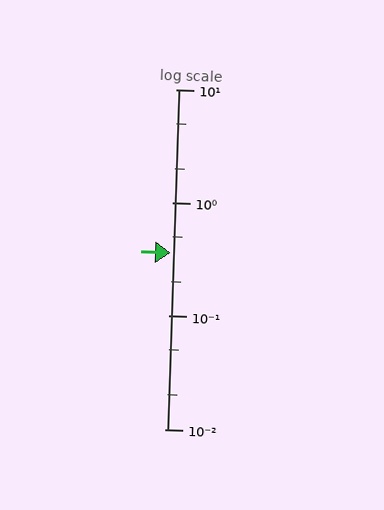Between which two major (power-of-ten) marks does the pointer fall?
The pointer is between 0.1 and 1.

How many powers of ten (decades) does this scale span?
The scale spans 3 decades, from 0.01 to 10.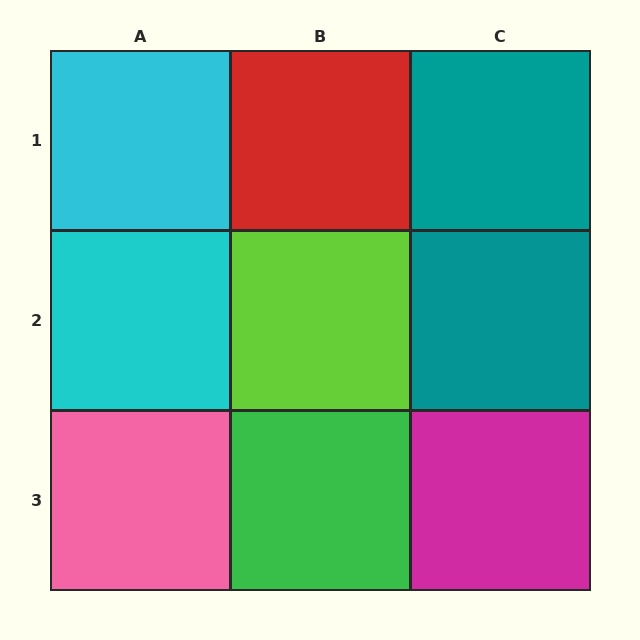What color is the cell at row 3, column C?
Magenta.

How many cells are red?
1 cell is red.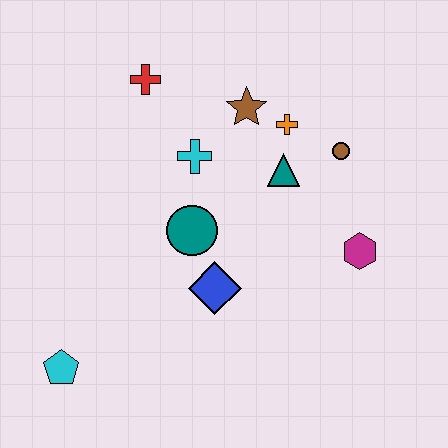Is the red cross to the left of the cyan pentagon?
No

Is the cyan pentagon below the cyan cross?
Yes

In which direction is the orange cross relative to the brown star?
The orange cross is to the right of the brown star.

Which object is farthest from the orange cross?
The cyan pentagon is farthest from the orange cross.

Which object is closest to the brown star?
The orange cross is closest to the brown star.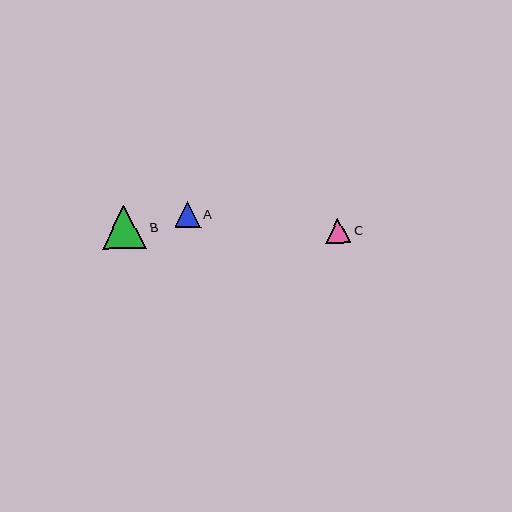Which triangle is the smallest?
Triangle C is the smallest with a size of approximately 25 pixels.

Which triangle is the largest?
Triangle B is the largest with a size of approximately 44 pixels.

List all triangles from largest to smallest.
From largest to smallest: B, A, C.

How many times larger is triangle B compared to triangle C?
Triangle B is approximately 1.8 times the size of triangle C.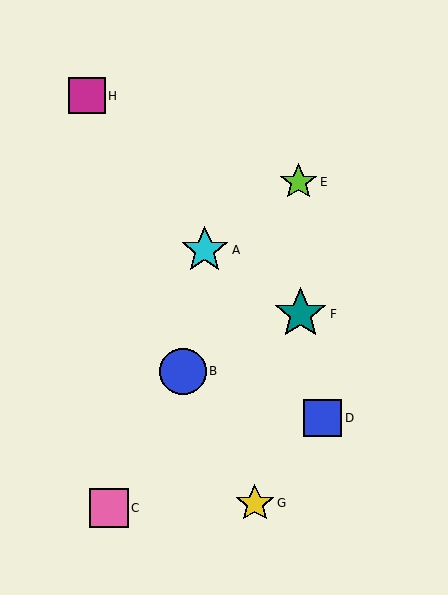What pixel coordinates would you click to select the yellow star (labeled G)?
Click at (255, 503) to select the yellow star G.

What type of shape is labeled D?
Shape D is a blue square.